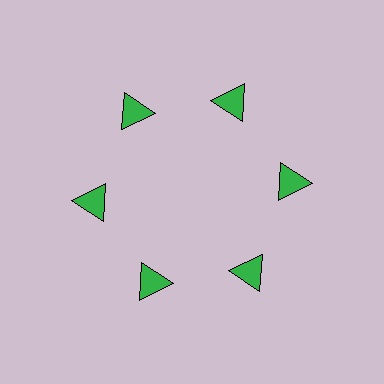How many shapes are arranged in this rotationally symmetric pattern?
There are 6 shapes, arranged in 6 groups of 1.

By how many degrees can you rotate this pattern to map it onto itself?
The pattern maps onto itself every 60 degrees of rotation.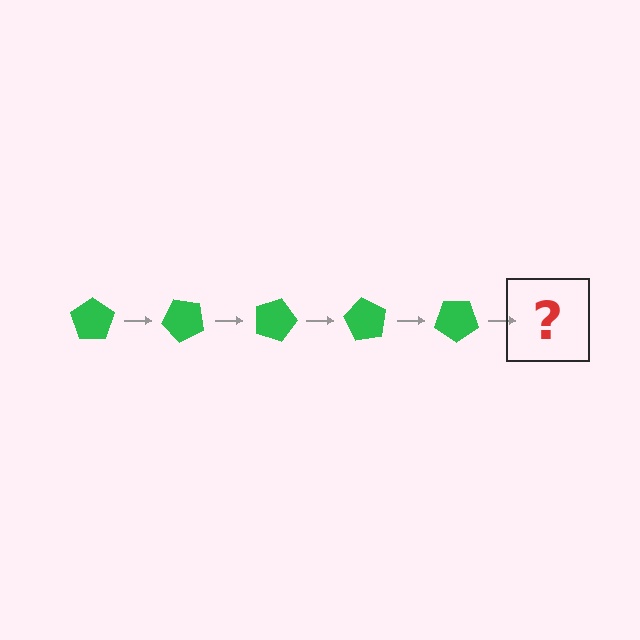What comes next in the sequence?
The next element should be a green pentagon rotated 225 degrees.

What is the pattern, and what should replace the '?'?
The pattern is that the pentagon rotates 45 degrees each step. The '?' should be a green pentagon rotated 225 degrees.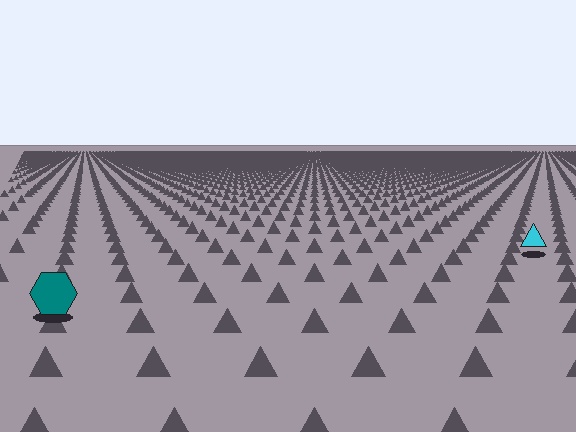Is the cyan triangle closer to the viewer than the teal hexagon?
No. The teal hexagon is closer — you can tell from the texture gradient: the ground texture is coarser near it.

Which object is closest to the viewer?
The teal hexagon is closest. The texture marks near it are larger and more spread out.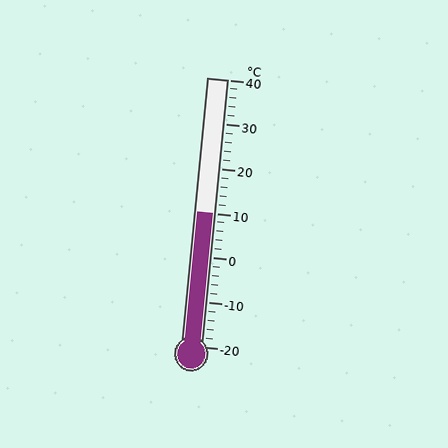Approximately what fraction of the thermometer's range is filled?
The thermometer is filled to approximately 50% of its range.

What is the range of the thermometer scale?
The thermometer scale ranges from -20°C to 40°C.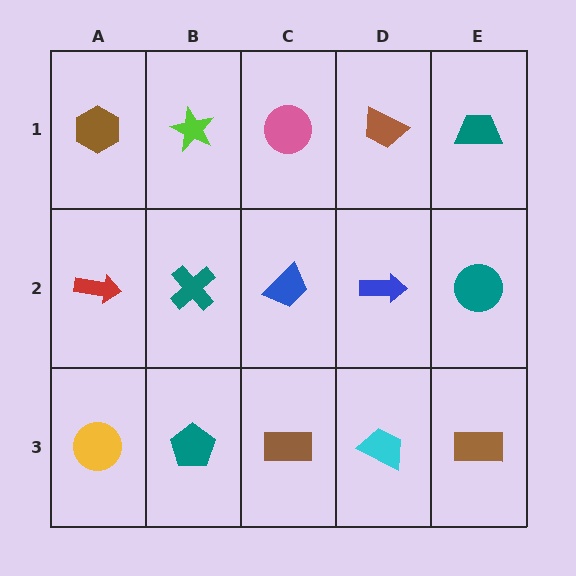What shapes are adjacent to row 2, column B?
A lime star (row 1, column B), a teal pentagon (row 3, column B), a red arrow (row 2, column A), a blue trapezoid (row 2, column C).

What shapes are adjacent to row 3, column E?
A teal circle (row 2, column E), a cyan trapezoid (row 3, column D).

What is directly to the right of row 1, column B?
A pink circle.